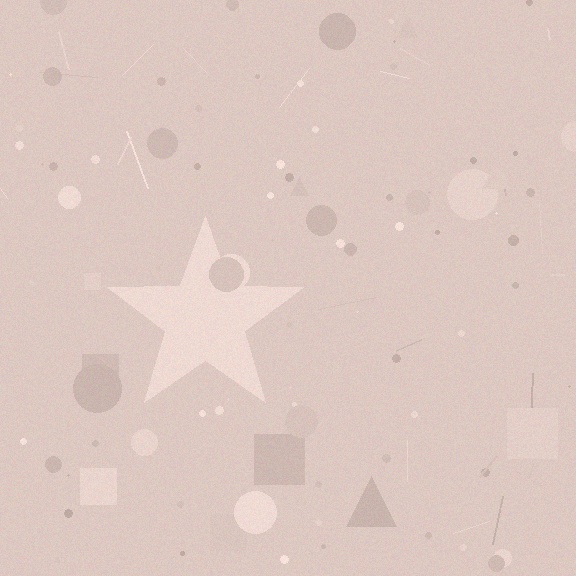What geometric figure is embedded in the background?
A star is embedded in the background.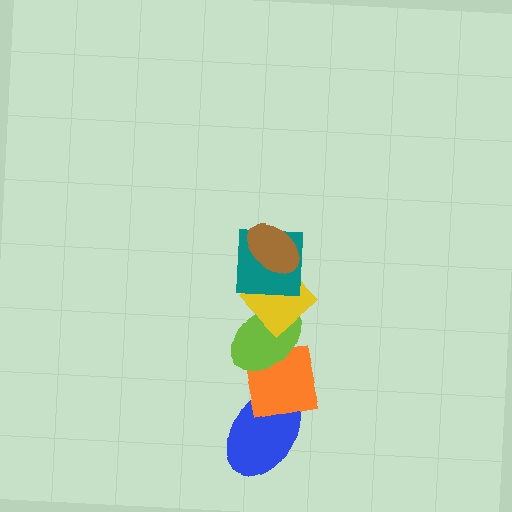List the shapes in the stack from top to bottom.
From top to bottom: the brown ellipse, the teal square, the yellow diamond, the lime ellipse, the orange square, the blue ellipse.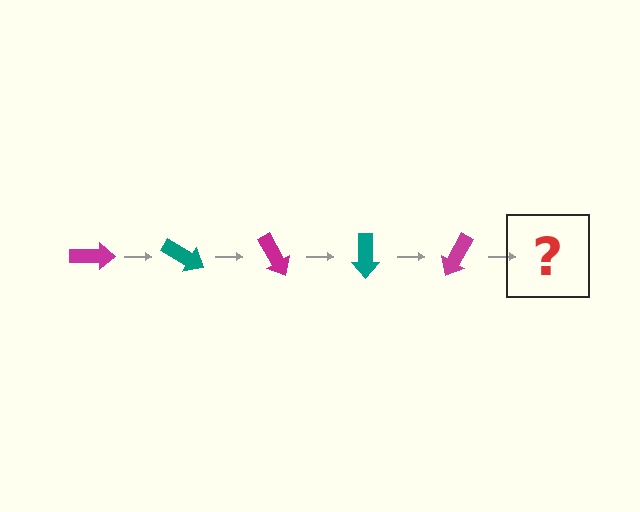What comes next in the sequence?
The next element should be a teal arrow, rotated 150 degrees from the start.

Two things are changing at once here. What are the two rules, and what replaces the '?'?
The two rules are that it rotates 30 degrees each step and the color cycles through magenta and teal. The '?' should be a teal arrow, rotated 150 degrees from the start.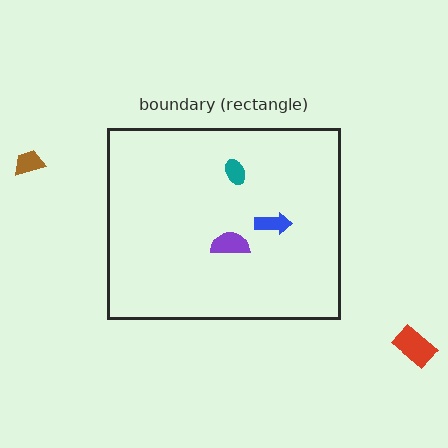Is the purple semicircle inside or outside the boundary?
Inside.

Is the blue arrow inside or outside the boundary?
Inside.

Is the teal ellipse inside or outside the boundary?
Inside.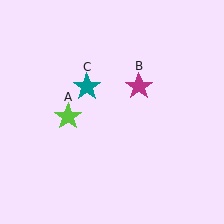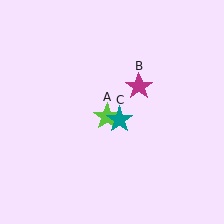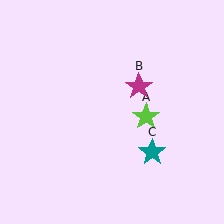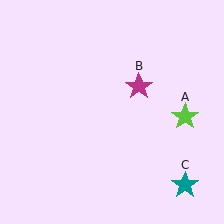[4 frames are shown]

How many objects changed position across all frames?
2 objects changed position: lime star (object A), teal star (object C).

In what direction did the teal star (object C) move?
The teal star (object C) moved down and to the right.